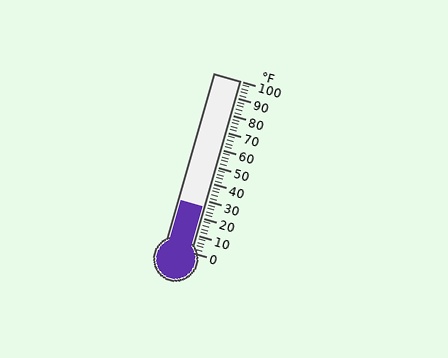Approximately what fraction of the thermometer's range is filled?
The thermometer is filled to approximately 25% of its range.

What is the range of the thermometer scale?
The thermometer scale ranges from 0°F to 100°F.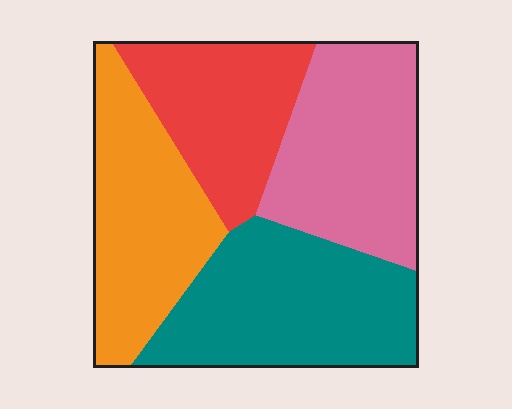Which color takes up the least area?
Red, at roughly 20%.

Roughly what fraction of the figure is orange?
Orange covers 25% of the figure.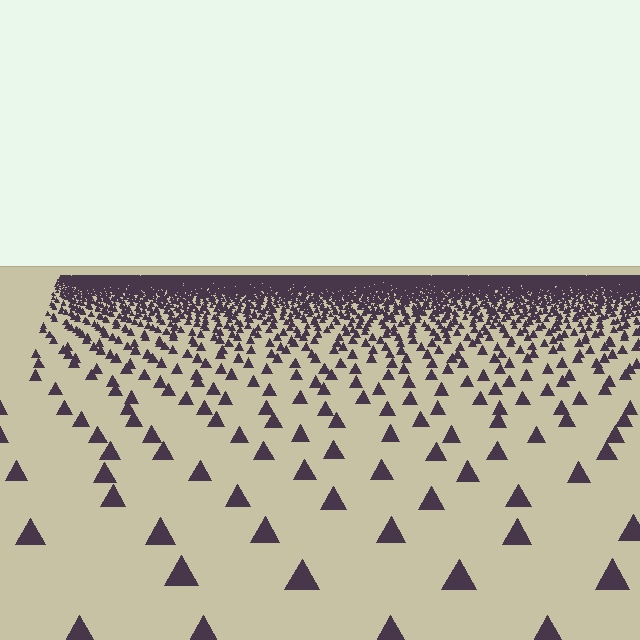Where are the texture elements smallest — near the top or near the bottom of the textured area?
Near the top.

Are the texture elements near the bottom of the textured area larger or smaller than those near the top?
Larger. Near the bottom, elements are closer to the viewer and appear at a bigger on-screen size.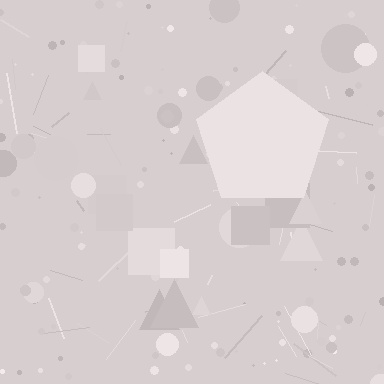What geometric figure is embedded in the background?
A pentagon is embedded in the background.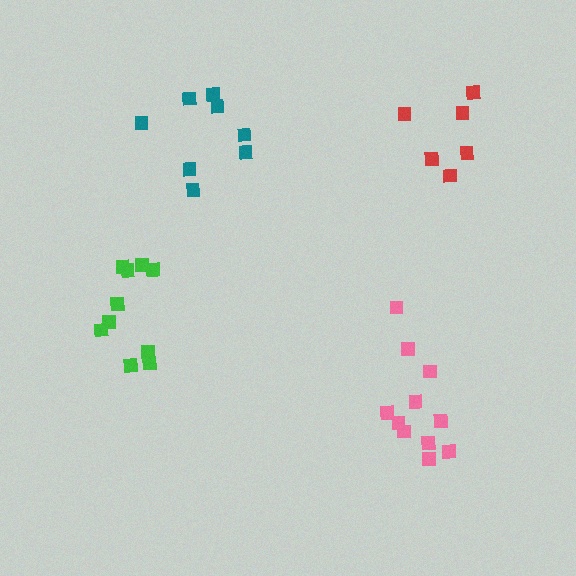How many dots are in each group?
Group 1: 8 dots, Group 2: 10 dots, Group 3: 6 dots, Group 4: 11 dots (35 total).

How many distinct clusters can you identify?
There are 4 distinct clusters.